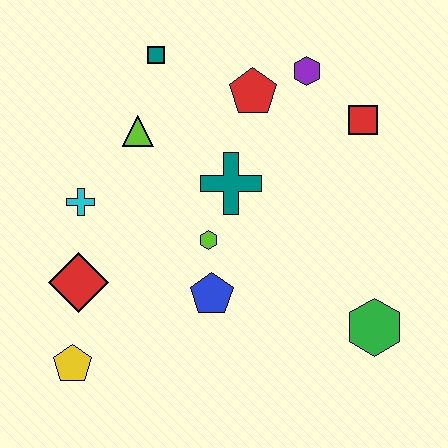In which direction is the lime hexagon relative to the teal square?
The lime hexagon is below the teal square.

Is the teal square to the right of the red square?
No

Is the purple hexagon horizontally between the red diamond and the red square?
Yes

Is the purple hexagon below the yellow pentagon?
No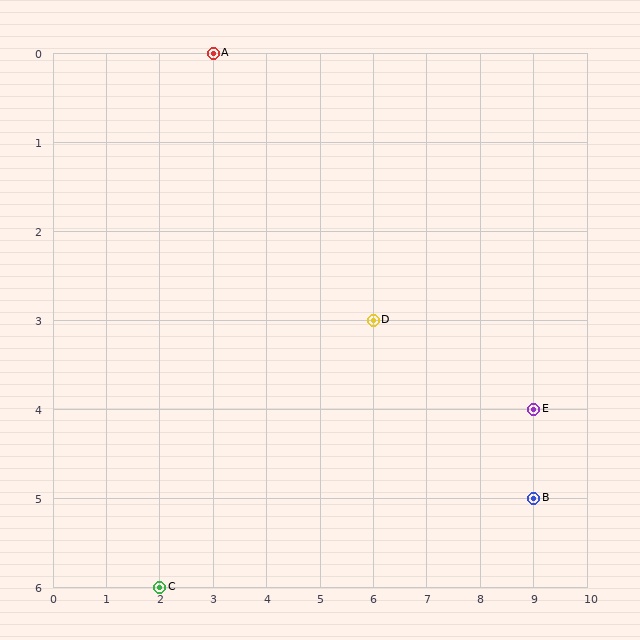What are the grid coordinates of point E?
Point E is at grid coordinates (9, 4).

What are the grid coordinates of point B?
Point B is at grid coordinates (9, 5).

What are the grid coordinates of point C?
Point C is at grid coordinates (2, 6).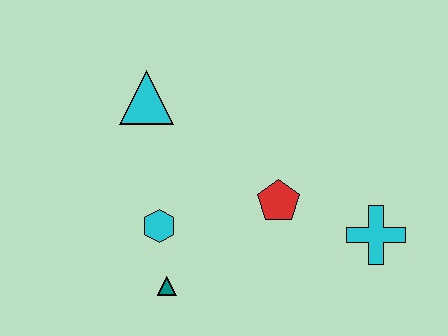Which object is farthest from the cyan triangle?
The cyan cross is farthest from the cyan triangle.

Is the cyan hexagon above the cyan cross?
Yes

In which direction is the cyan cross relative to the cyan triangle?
The cyan cross is to the right of the cyan triangle.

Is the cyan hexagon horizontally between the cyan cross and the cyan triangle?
Yes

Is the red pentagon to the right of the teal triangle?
Yes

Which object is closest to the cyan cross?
The red pentagon is closest to the cyan cross.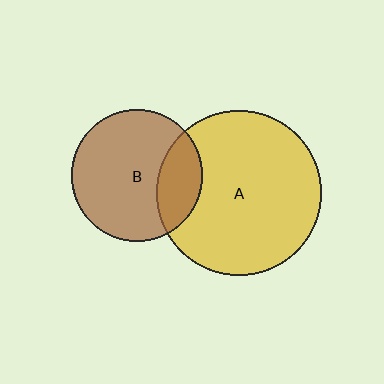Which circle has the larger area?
Circle A (yellow).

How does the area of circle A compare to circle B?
Approximately 1.6 times.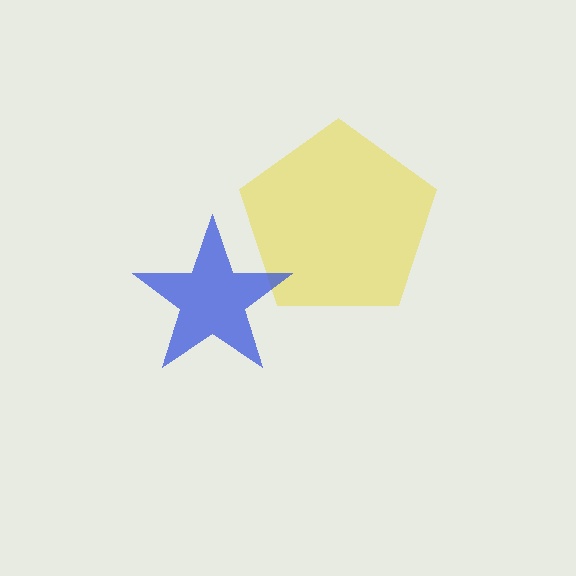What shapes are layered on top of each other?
The layered shapes are: a yellow pentagon, a blue star.